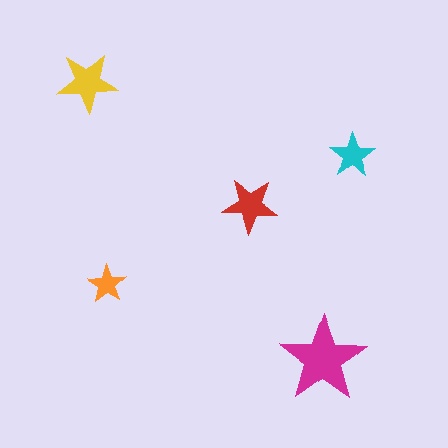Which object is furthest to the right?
The cyan star is rightmost.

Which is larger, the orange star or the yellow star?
The yellow one.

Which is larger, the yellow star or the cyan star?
The yellow one.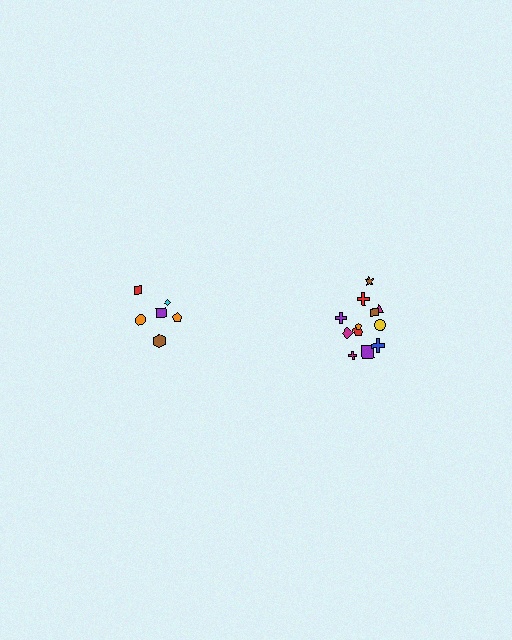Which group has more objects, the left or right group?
The right group.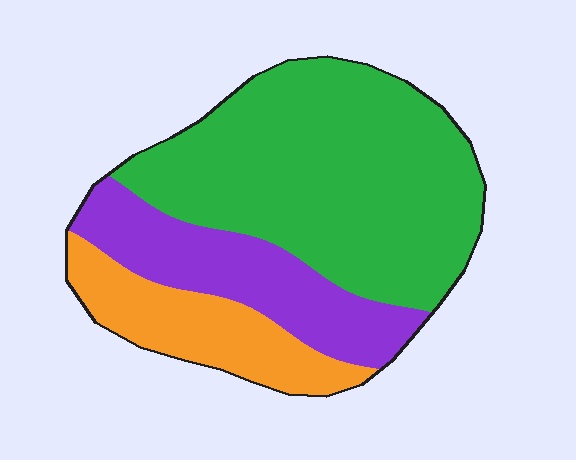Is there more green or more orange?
Green.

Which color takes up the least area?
Orange, at roughly 20%.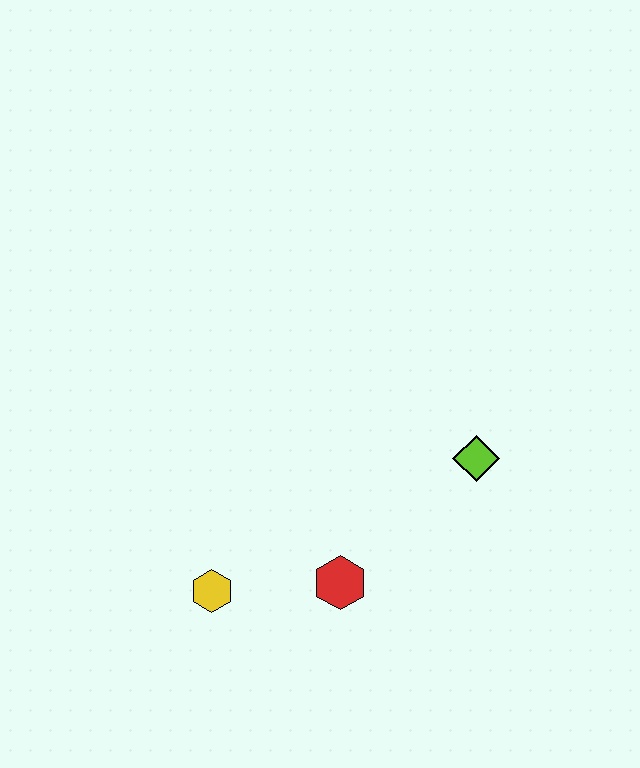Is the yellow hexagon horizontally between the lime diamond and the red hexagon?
No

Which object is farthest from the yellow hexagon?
The lime diamond is farthest from the yellow hexagon.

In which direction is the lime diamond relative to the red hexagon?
The lime diamond is to the right of the red hexagon.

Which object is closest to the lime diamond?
The red hexagon is closest to the lime diamond.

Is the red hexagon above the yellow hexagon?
Yes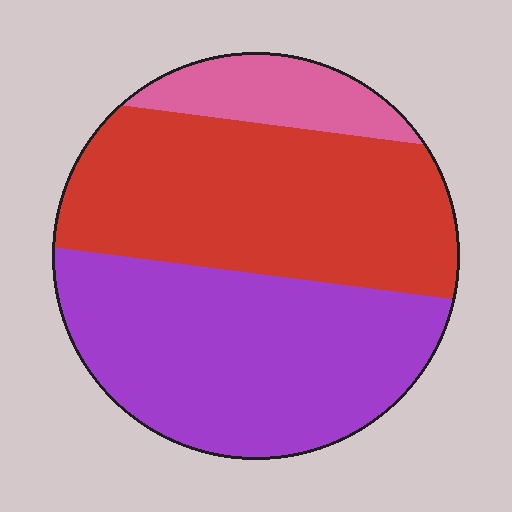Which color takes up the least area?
Pink, at roughly 10%.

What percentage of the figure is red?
Red covers around 45% of the figure.